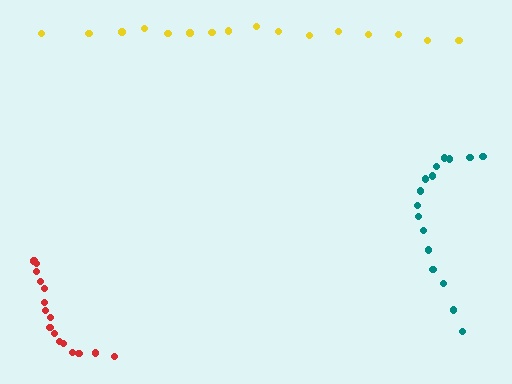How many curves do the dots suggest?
There are 3 distinct paths.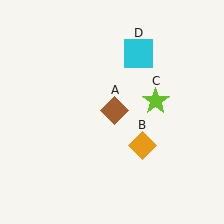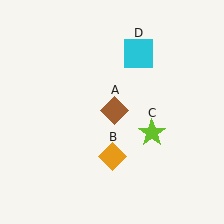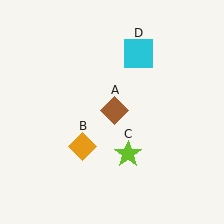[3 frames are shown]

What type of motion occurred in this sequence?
The orange diamond (object B), lime star (object C) rotated clockwise around the center of the scene.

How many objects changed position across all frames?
2 objects changed position: orange diamond (object B), lime star (object C).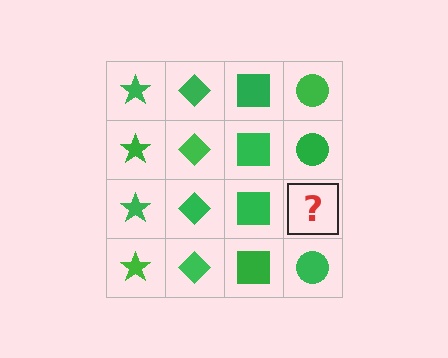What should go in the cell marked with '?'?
The missing cell should contain a green circle.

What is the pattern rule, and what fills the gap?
The rule is that each column has a consistent shape. The gap should be filled with a green circle.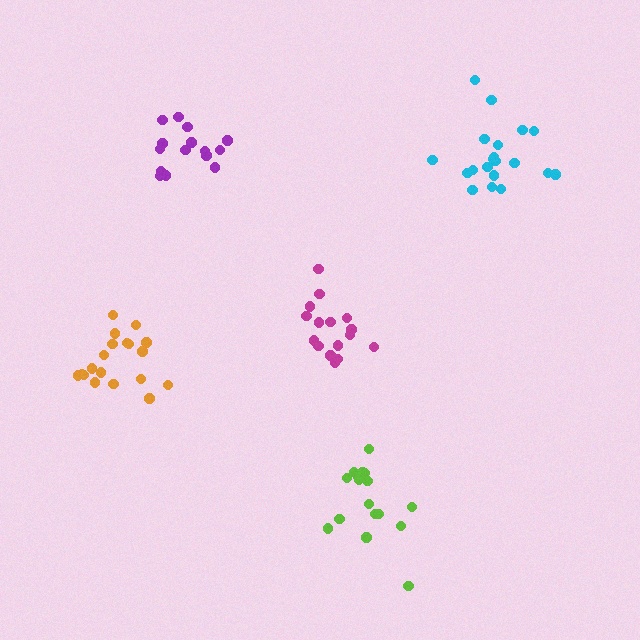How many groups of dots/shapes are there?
There are 5 groups.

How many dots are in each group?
Group 1: 17 dots, Group 2: 19 dots, Group 3: 20 dots, Group 4: 15 dots, Group 5: 16 dots (87 total).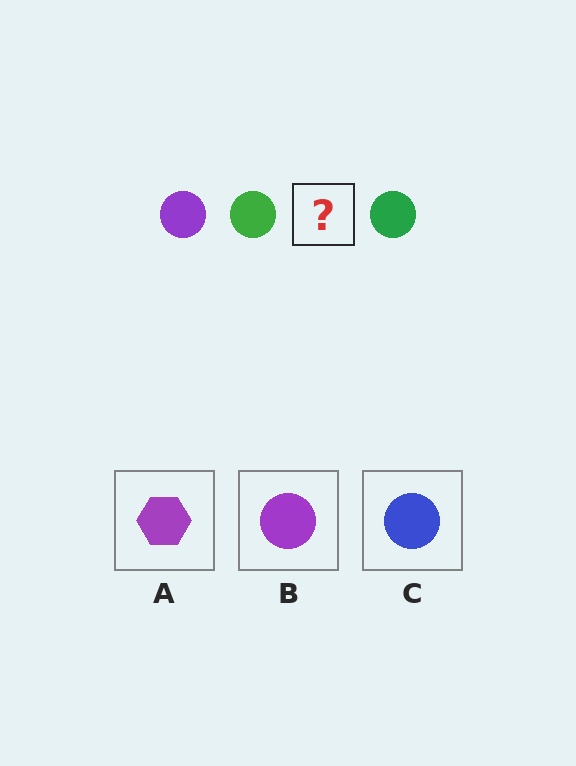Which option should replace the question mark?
Option B.